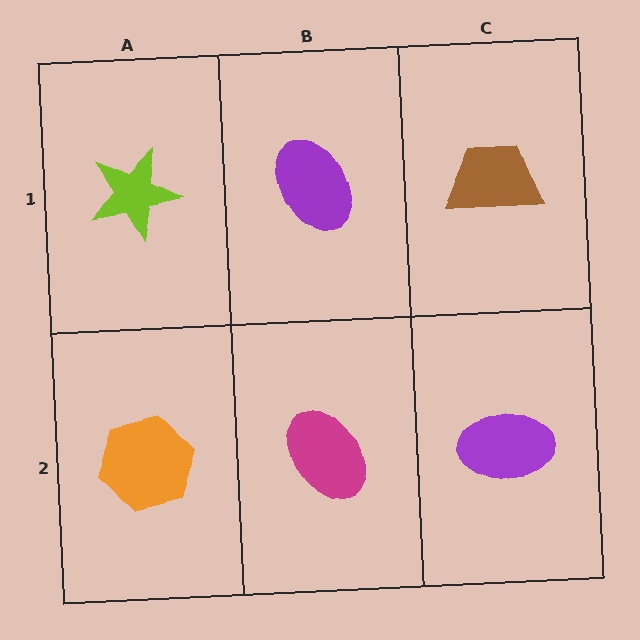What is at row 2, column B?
A magenta ellipse.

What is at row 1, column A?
A lime star.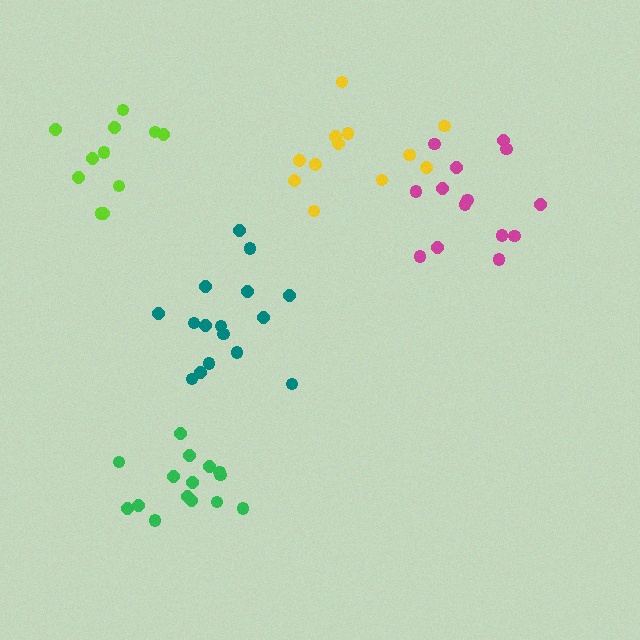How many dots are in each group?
Group 1: 14 dots, Group 2: 16 dots, Group 3: 12 dots, Group 4: 15 dots, Group 5: 11 dots (68 total).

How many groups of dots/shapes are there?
There are 5 groups.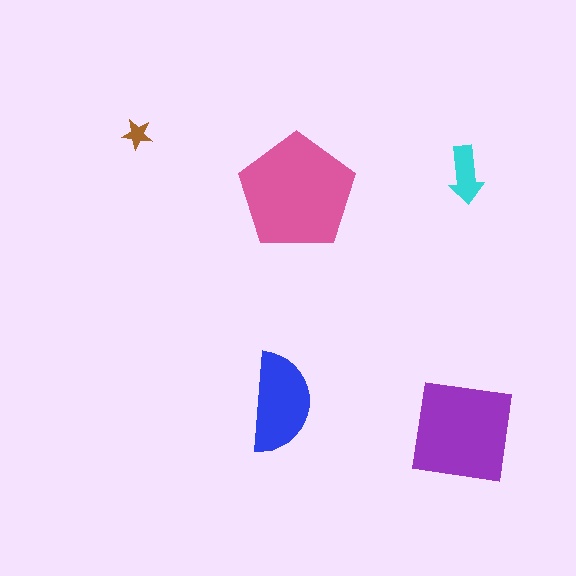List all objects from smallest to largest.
The brown star, the cyan arrow, the blue semicircle, the purple square, the pink pentagon.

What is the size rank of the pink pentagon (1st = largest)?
1st.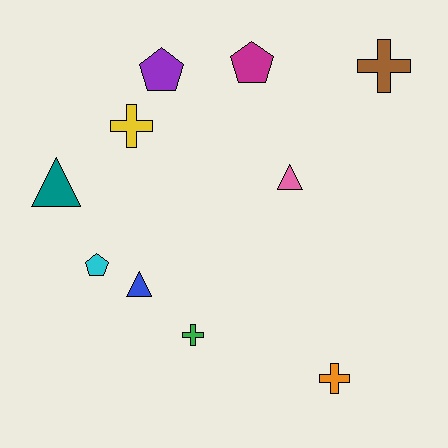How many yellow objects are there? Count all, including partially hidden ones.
There is 1 yellow object.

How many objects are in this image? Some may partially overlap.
There are 10 objects.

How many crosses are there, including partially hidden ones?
There are 4 crosses.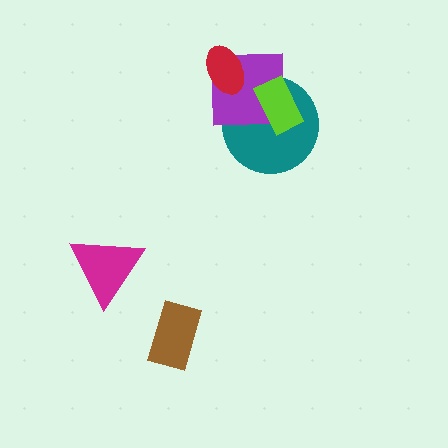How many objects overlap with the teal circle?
2 objects overlap with the teal circle.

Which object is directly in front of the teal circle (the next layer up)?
The purple square is directly in front of the teal circle.